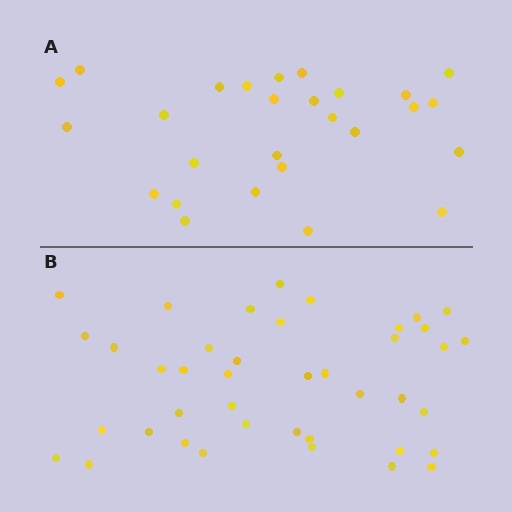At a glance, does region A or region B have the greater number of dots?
Region B (the bottom region) has more dots.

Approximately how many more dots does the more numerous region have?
Region B has approximately 15 more dots than region A.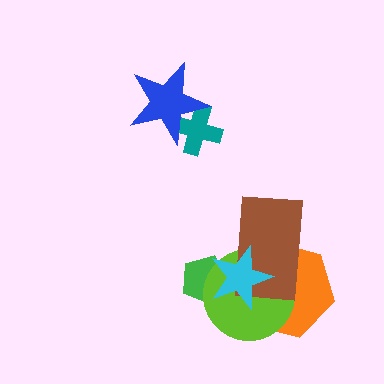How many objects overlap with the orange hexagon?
3 objects overlap with the orange hexagon.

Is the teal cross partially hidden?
Yes, it is partially covered by another shape.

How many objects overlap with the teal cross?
1 object overlaps with the teal cross.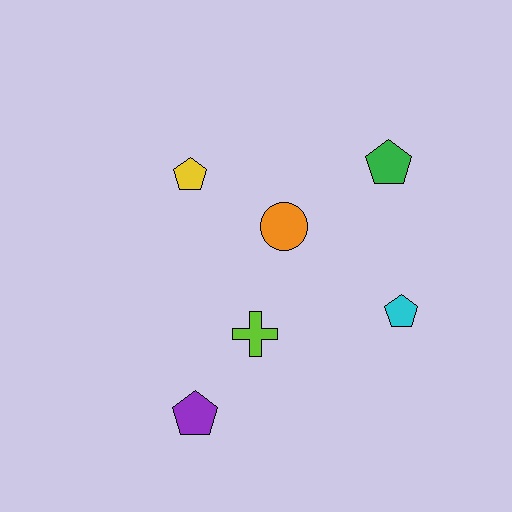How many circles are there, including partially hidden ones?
There is 1 circle.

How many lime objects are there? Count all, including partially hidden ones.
There is 1 lime object.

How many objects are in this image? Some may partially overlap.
There are 6 objects.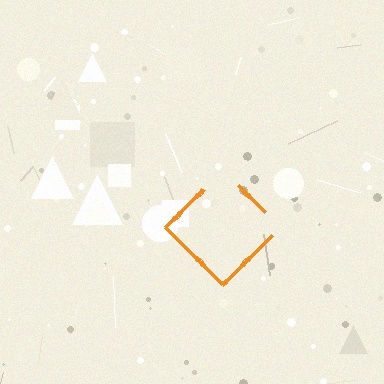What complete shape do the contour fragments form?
The contour fragments form a diamond.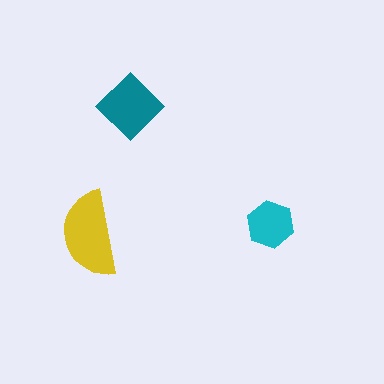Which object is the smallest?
The cyan hexagon.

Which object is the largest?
The yellow semicircle.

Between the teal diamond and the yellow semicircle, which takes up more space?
The yellow semicircle.